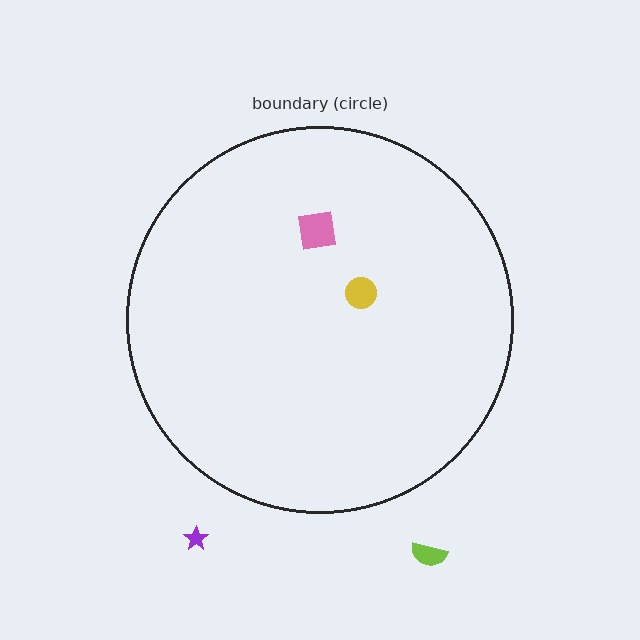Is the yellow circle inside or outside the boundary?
Inside.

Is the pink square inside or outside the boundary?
Inside.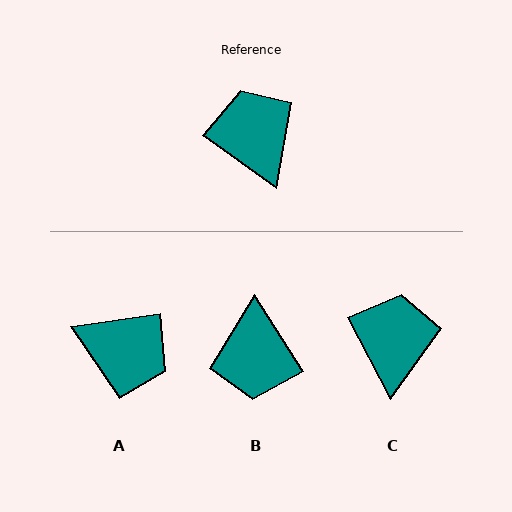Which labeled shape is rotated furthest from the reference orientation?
B, about 158 degrees away.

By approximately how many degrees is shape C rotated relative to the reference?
Approximately 26 degrees clockwise.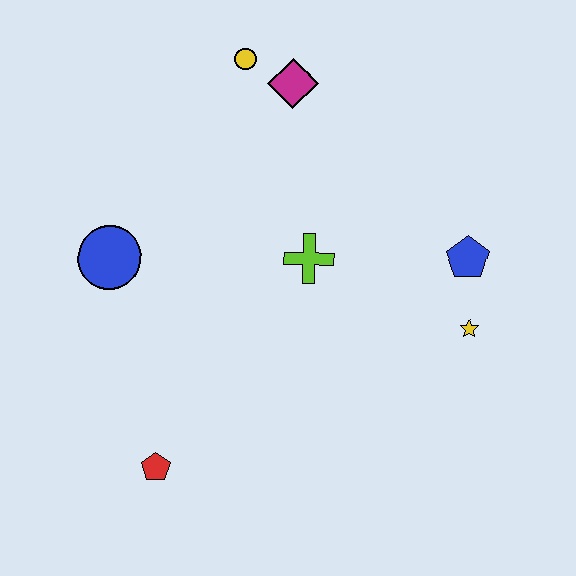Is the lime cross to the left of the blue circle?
No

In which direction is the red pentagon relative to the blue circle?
The red pentagon is below the blue circle.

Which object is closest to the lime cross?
The blue pentagon is closest to the lime cross.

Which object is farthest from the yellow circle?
The red pentagon is farthest from the yellow circle.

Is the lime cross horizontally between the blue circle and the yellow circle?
No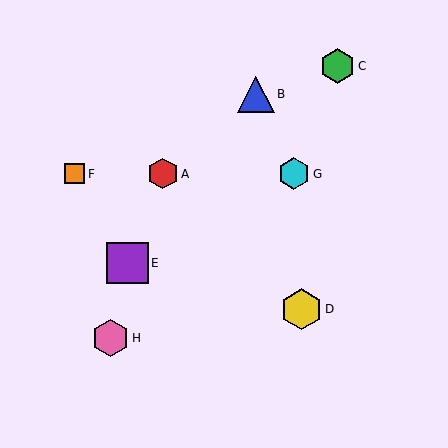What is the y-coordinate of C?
Object C is at y≈66.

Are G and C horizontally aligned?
No, G is at y≈174 and C is at y≈66.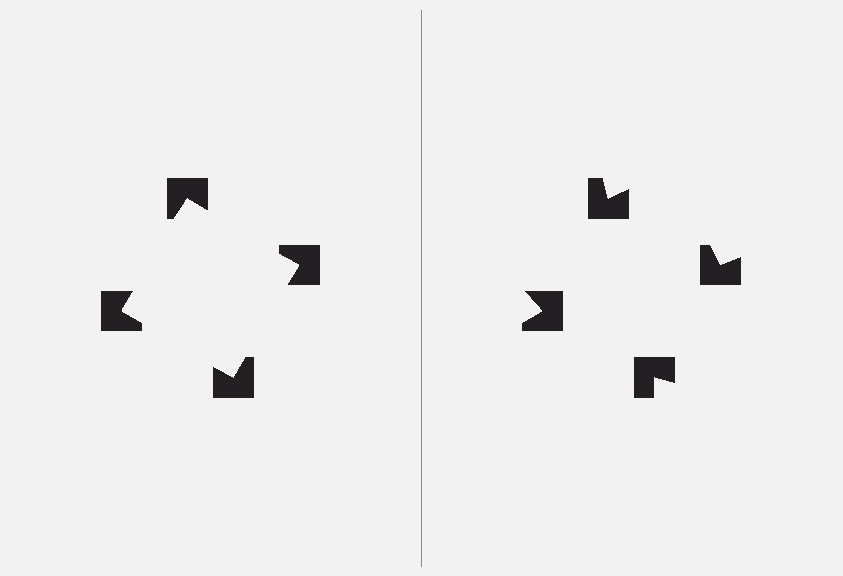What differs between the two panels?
The notched squares are positioned identically on both sides; only the wedge orientations differ. On the left they align to a square; on the right they are misaligned.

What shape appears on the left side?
An illusory square.